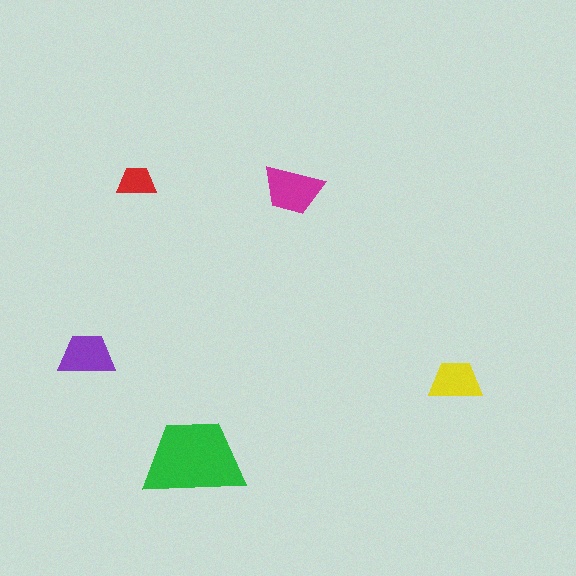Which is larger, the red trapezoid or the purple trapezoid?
The purple one.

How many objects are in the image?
There are 5 objects in the image.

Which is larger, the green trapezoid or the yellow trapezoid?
The green one.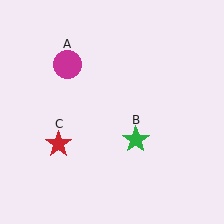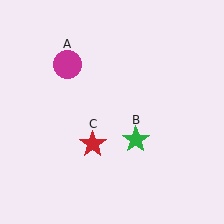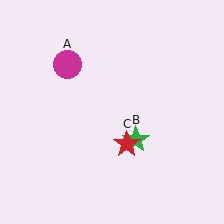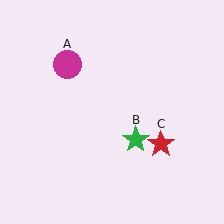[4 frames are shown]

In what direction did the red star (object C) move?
The red star (object C) moved right.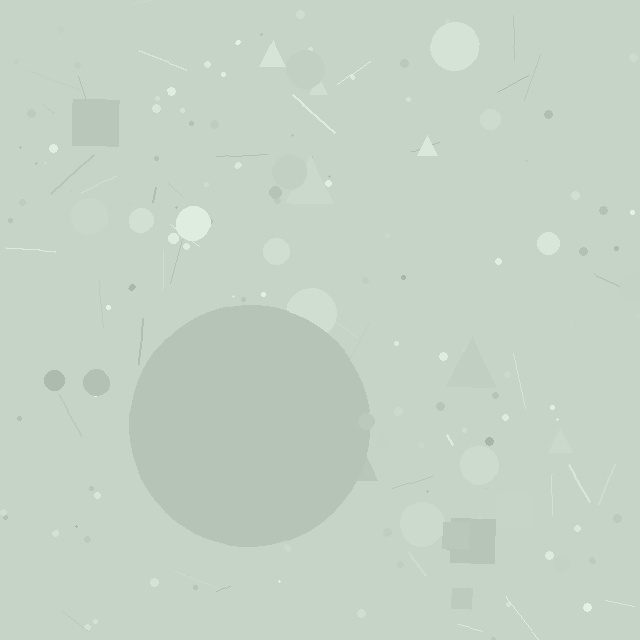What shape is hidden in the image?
A circle is hidden in the image.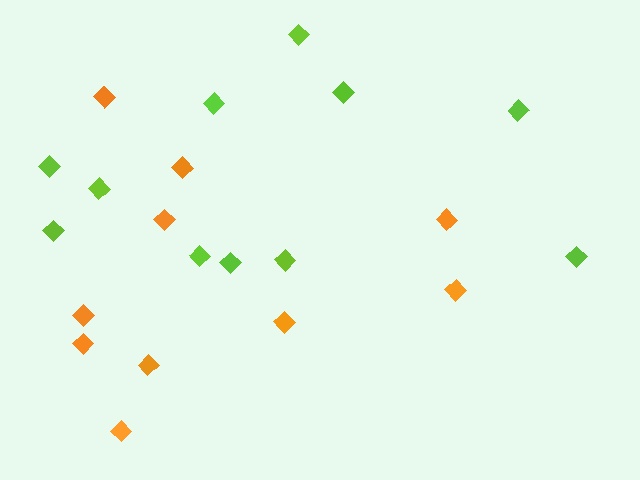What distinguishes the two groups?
There are 2 groups: one group of lime diamonds (11) and one group of orange diamonds (10).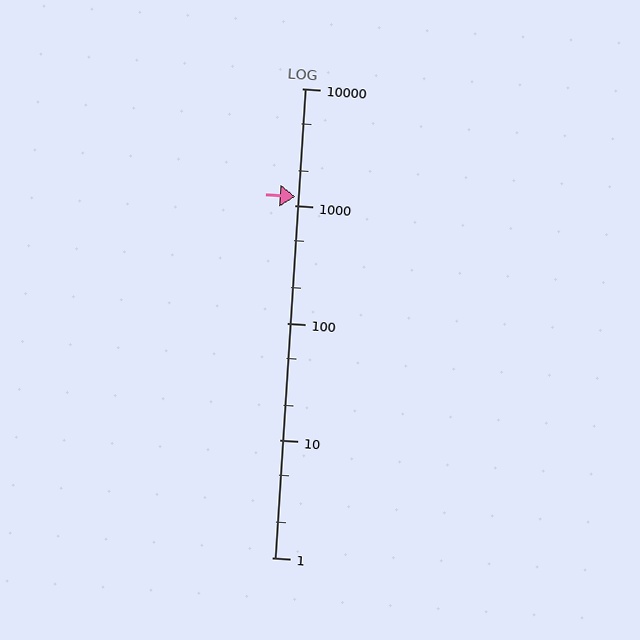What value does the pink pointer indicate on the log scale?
The pointer indicates approximately 1200.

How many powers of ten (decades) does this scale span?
The scale spans 4 decades, from 1 to 10000.